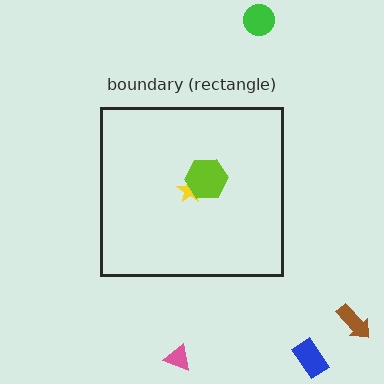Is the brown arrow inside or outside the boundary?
Outside.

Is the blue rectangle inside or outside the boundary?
Outside.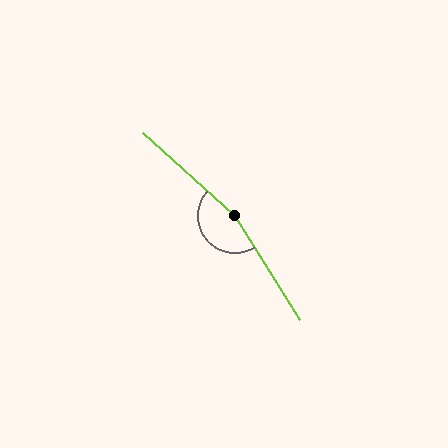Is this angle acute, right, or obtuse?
It is obtuse.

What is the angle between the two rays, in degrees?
Approximately 164 degrees.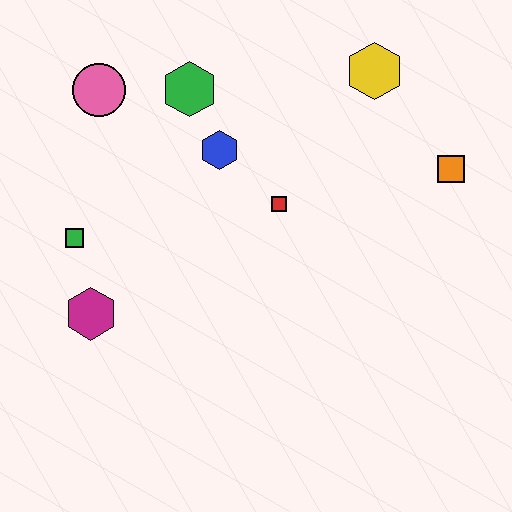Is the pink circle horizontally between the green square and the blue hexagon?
Yes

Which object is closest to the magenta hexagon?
The green square is closest to the magenta hexagon.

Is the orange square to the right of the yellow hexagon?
Yes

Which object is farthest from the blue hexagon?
The orange square is farthest from the blue hexagon.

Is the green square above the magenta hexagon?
Yes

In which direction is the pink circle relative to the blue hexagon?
The pink circle is to the left of the blue hexagon.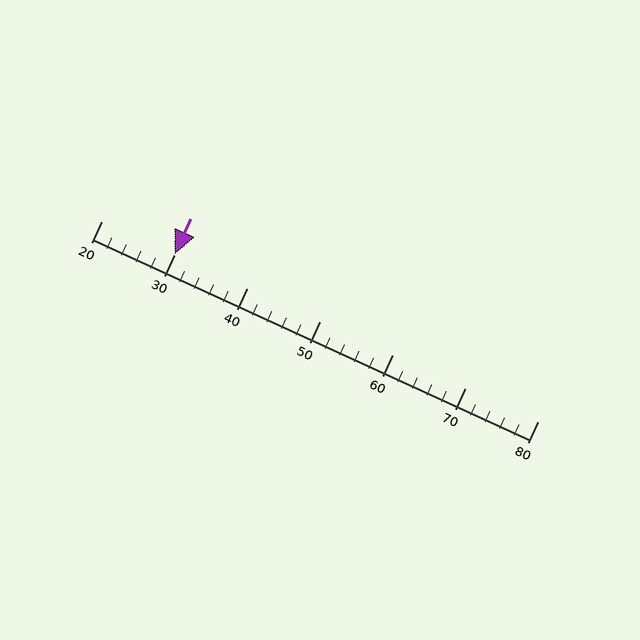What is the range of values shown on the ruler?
The ruler shows values from 20 to 80.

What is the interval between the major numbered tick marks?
The major tick marks are spaced 10 units apart.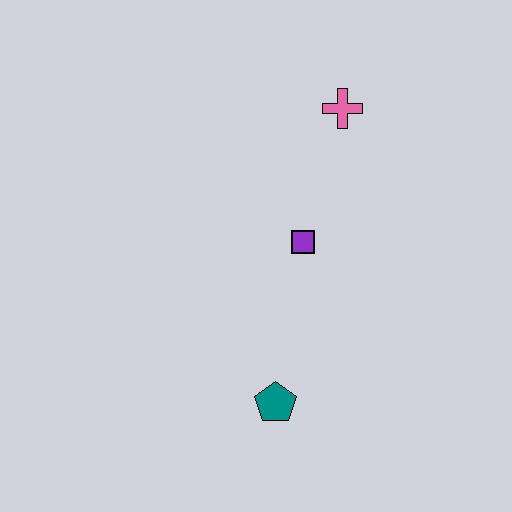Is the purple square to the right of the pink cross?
No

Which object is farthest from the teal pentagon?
The pink cross is farthest from the teal pentagon.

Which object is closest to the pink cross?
The purple square is closest to the pink cross.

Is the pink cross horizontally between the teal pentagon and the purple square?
No